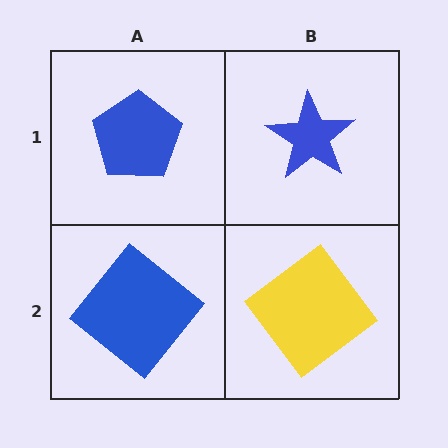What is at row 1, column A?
A blue pentagon.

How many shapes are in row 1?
2 shapes.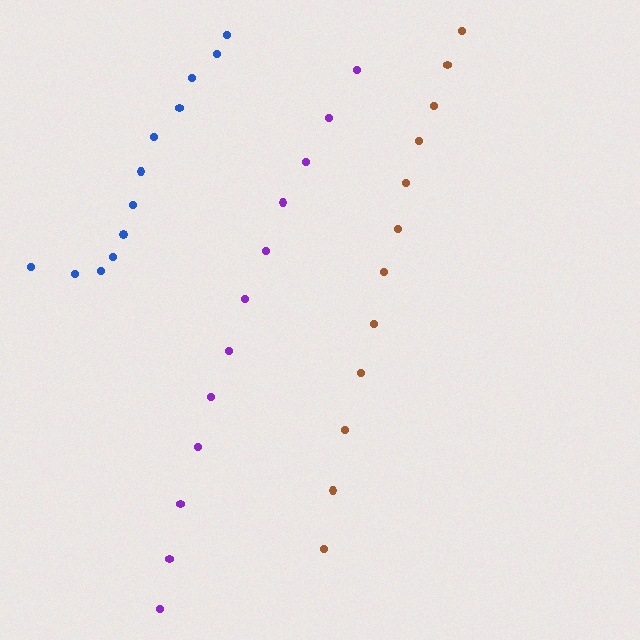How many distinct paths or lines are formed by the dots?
There are 3 distinct paths.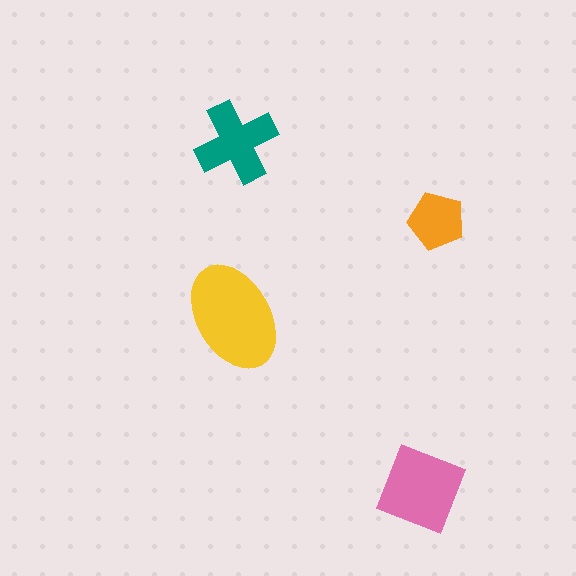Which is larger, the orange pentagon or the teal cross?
The teal cross.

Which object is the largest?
The yellow ellipse.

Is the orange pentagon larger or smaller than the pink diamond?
Smaller.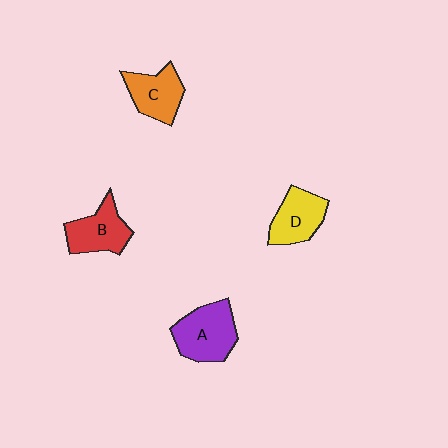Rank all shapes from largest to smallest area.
From largest to smallest: A (purple), B (red), D (yellow), C (orange).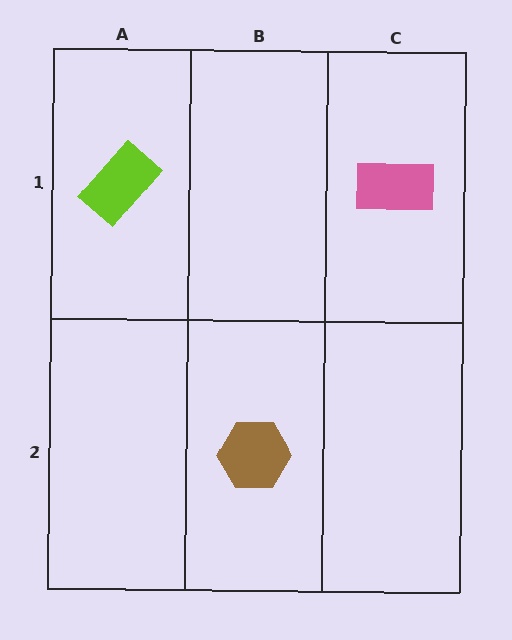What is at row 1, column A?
A lime rectangle.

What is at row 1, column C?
A pink rectangle.